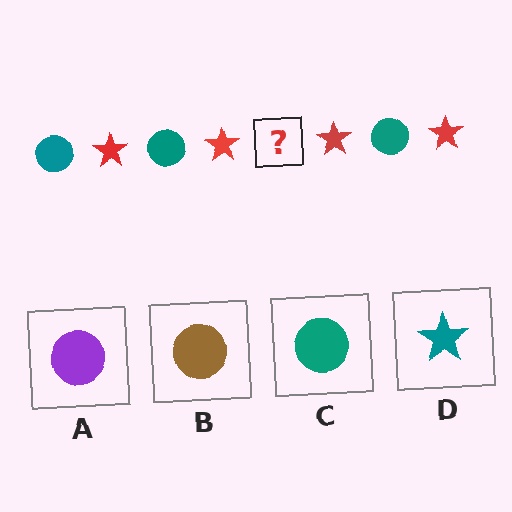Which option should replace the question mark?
Option C.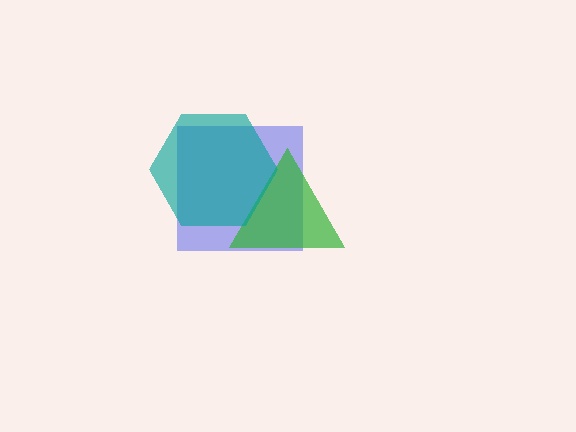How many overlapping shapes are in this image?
There are 3 overlapping shapes in the image.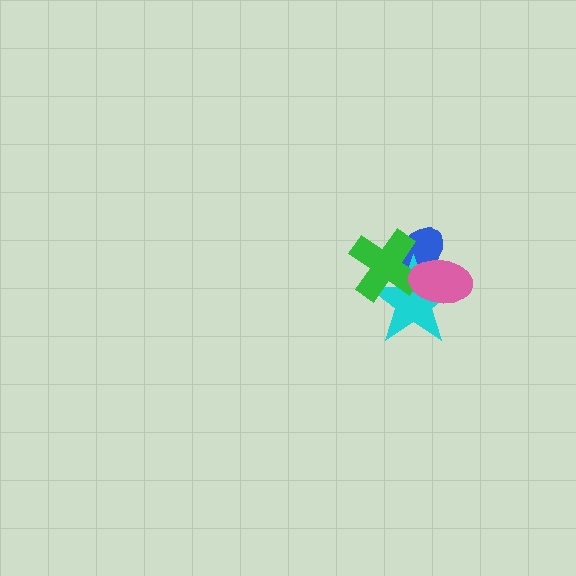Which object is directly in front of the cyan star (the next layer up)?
The green cross is directly in front of the cyan star.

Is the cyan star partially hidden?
Yes, it is partially covered by another shape.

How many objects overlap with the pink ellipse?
3 objects overlap with the pink ellipse.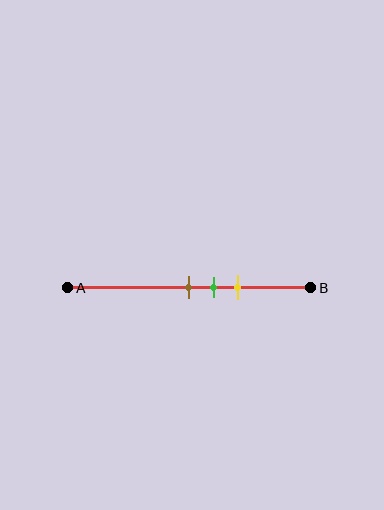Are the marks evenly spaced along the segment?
Yes, the marks are approximately evenly spaced.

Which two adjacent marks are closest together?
The brown and green marks are the closest adjacent pair.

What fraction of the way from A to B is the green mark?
The green mark is approximately 60% (0.6) of the way from A to B.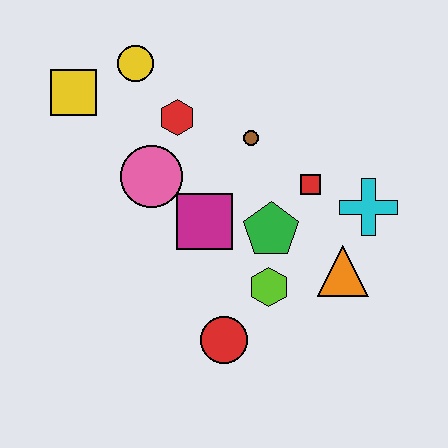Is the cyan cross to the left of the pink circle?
No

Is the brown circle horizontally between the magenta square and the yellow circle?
No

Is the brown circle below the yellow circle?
Yes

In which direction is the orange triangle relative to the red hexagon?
The orange triangle is to the right of the red hexagon.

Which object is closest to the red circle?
The lime hexagon is closest to the red circle.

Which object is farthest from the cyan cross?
The yellow square is farthest from the cyan cross.